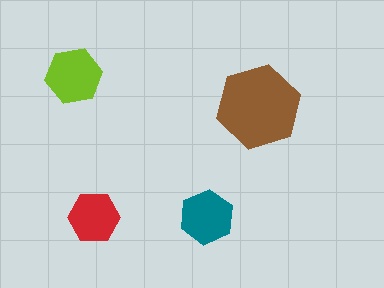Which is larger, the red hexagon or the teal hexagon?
The teal one.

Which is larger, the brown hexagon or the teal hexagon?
The brown one.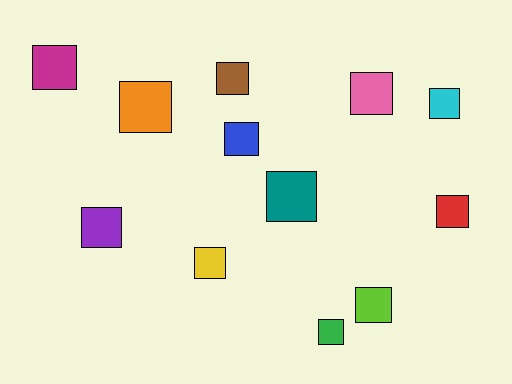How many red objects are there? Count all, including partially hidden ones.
There is 1 red object.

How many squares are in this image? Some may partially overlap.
There are 12 squares.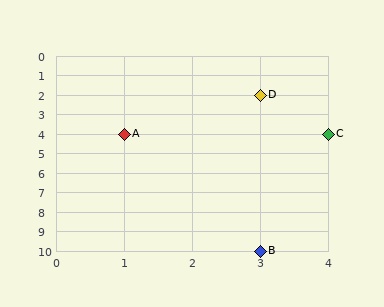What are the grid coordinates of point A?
Point A is at grid coordinates (1, 4).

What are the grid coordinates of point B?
Point B is at grid coordinates (3, 10).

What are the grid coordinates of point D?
Point D is at grid coordinates (3, 2).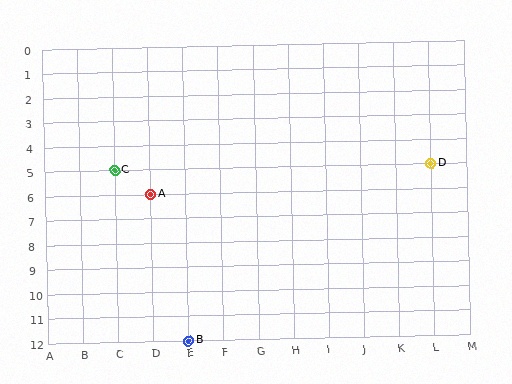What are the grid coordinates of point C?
Point C is at grid coordinates (C, 5).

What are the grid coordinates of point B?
Point B is at grid coordinates (E, 12).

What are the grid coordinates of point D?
Point D is at grid coordinates (L, 5).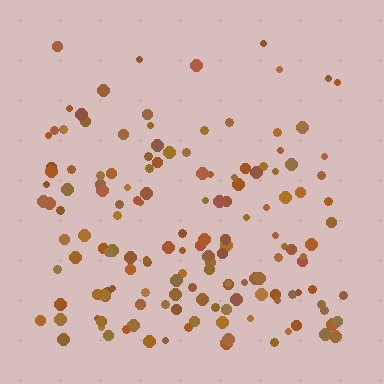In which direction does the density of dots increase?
From top to bottom, with the bottom side densest.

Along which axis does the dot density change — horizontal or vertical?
Vertical.